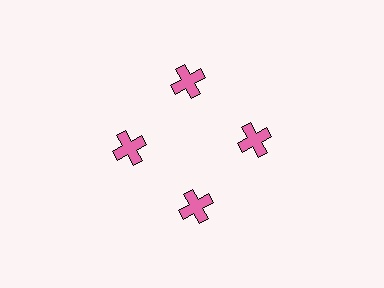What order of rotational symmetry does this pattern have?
This pattern has 4-fold rotational symmetry.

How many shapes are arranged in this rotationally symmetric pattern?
There are 4 shapes, arranged in 4 groups of 1.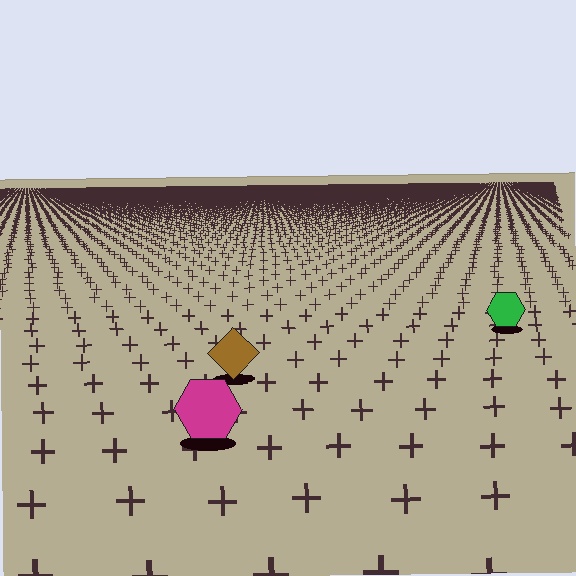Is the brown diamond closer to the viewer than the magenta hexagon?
No. The magenta hexagon is closer — you can tell from the texture gradient: the ground texture is coarser near it.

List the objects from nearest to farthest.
From nearest to farthest: the magenta hexagon, the brown diamond, the green hexagon.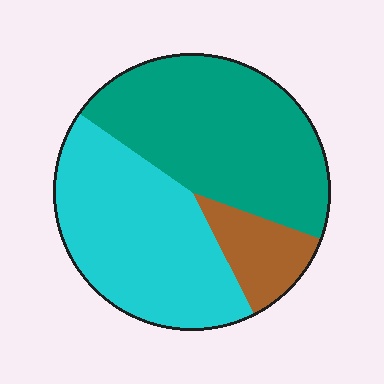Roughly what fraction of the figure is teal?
Teal covers 46% of the figure.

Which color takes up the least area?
Brown, at roughly 10%.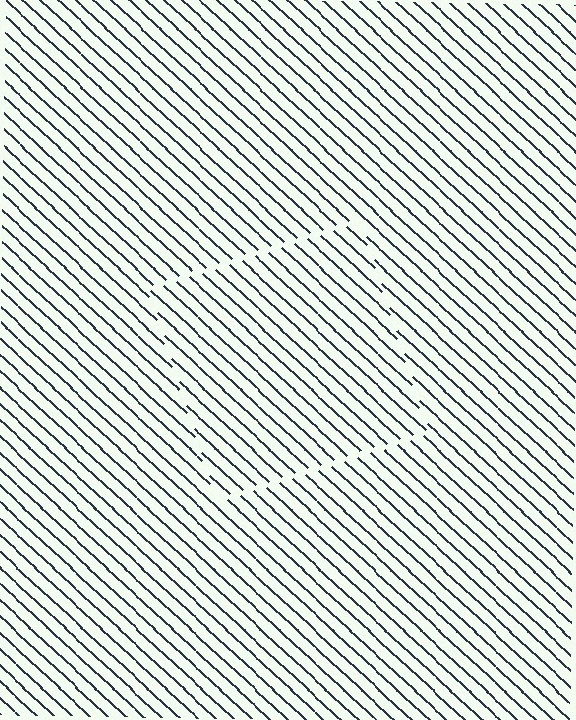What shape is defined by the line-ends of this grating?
An illusory square. The interior of the shape contains the same grating, shifted by half a period — the contour is defined by the phase discontinuity where line-ends from the inner and outer gratings abut.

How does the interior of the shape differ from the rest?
The interior of the shape contains the same grating, shifted by half a period — the contour is defined by the phase discontinuity where line-ends from the inner and outer gratings abut.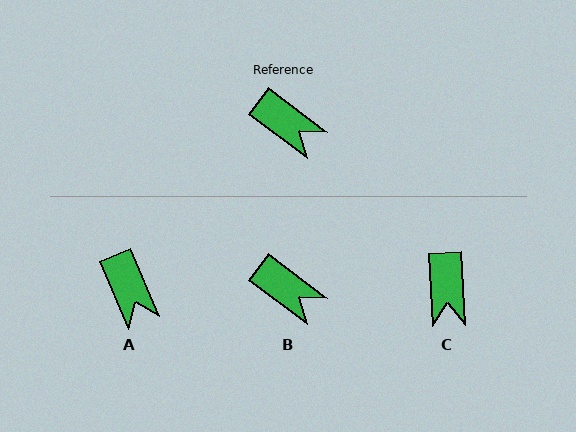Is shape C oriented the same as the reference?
No, it is off by about 50 degrees.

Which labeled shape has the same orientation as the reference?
B.